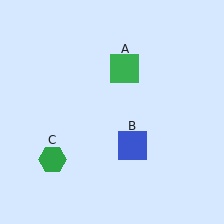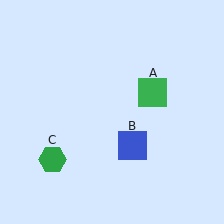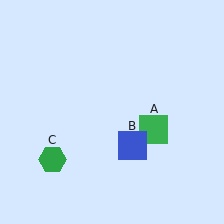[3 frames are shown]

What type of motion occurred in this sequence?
The green square (object A) rotated clockwise around the center of the scene.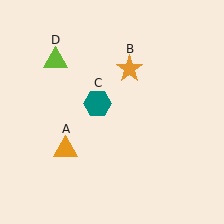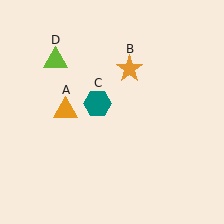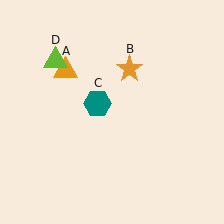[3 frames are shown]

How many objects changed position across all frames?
1 object changed position: orange triangle (object A).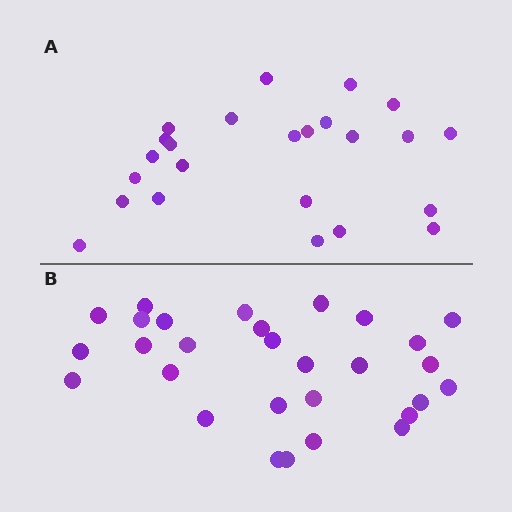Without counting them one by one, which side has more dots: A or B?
Region B (the bottom region) has more dots.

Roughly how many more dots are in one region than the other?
Region B has about 5 more dots than region A.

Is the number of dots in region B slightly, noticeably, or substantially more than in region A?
Region B has only slightly more — the two regions are fairly close. The ratio is roughly 1.2 to 1.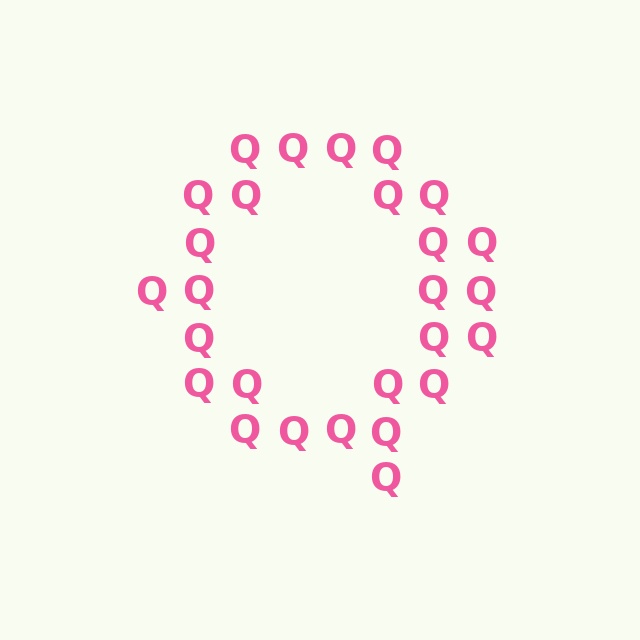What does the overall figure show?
The overall figure shows the letter Q.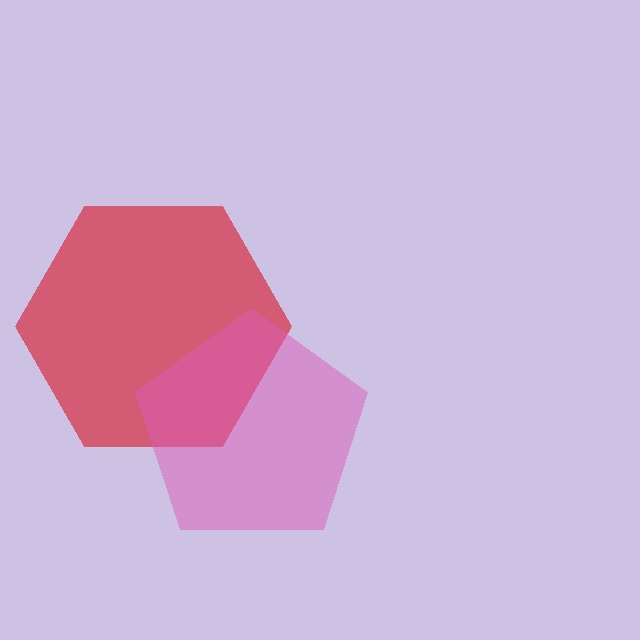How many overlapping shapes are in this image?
There are 2 overlapping shapes in the image.